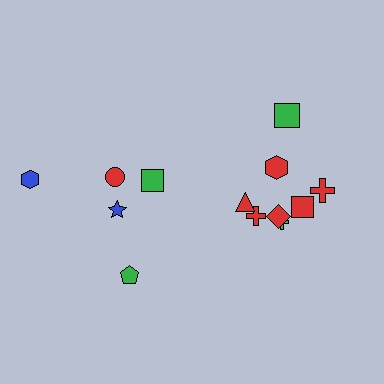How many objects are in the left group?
There are 5 objects.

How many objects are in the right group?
There are 8 objects.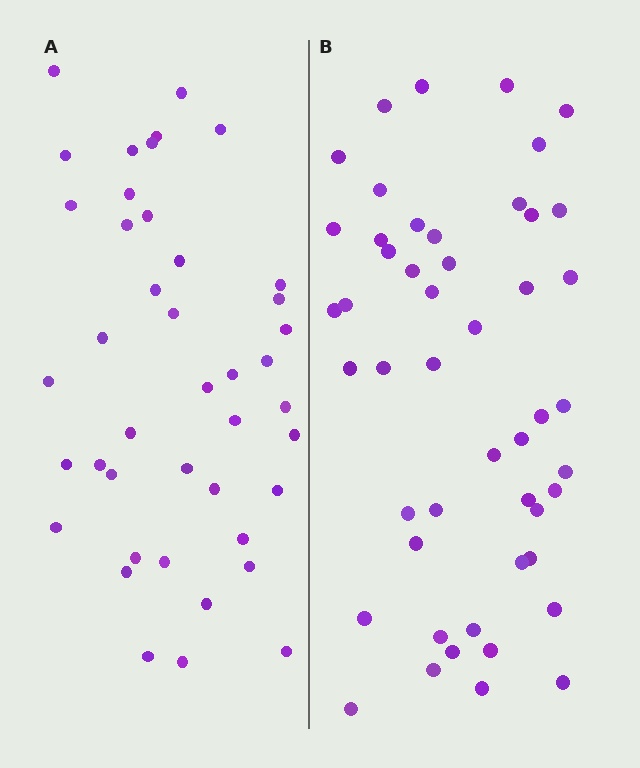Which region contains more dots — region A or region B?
Region B (the right region) has more dots.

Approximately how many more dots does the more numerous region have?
Region B has roughly 8 or so more dots than region A.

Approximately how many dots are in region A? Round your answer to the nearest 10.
About 40 dots. (The exact count is 42, which rounds to 40.)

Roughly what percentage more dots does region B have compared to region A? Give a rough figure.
About 15% more.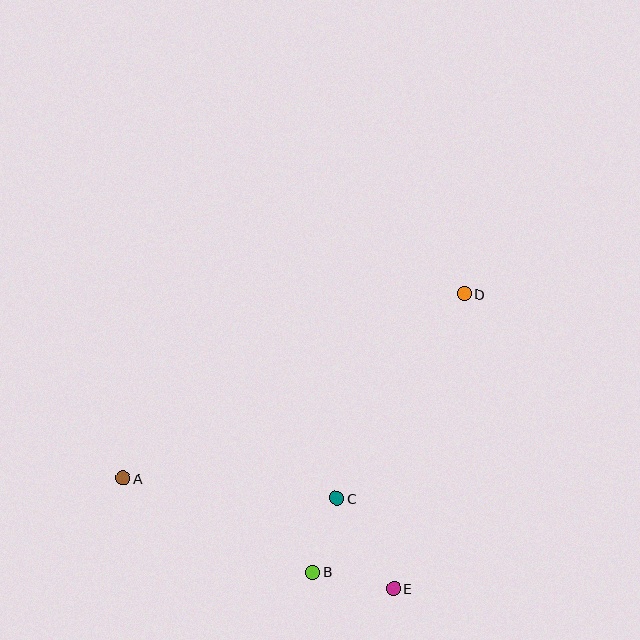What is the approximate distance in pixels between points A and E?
The distance between A and E is approximately 292 pixels.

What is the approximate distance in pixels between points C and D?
The distance between C and D is approximately 241 pixels.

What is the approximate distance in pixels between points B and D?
The distance between B and D is approximately 317 pixels.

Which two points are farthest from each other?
Points A and D are farthest from each other.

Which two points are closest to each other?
Points B and C are closest to each other.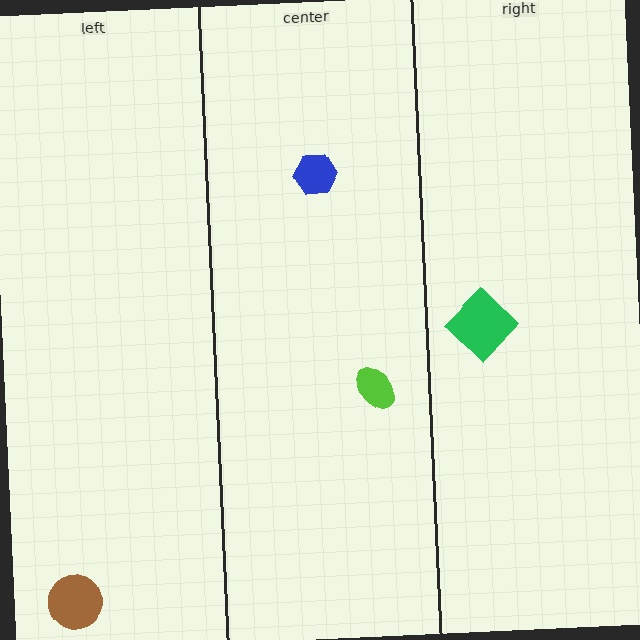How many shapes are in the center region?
2.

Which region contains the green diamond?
The right region.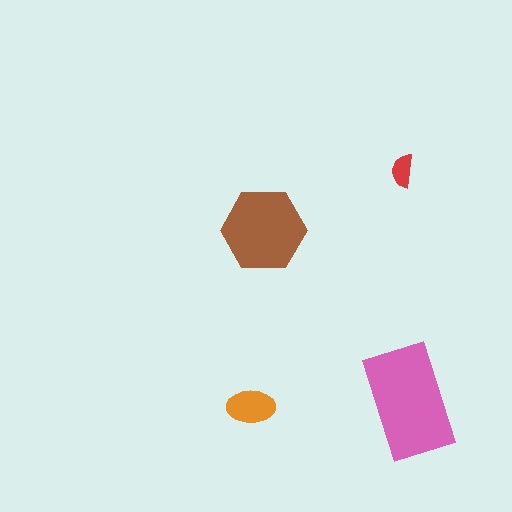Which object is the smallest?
The red semicircle.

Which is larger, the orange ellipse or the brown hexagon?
The brown hexagon.